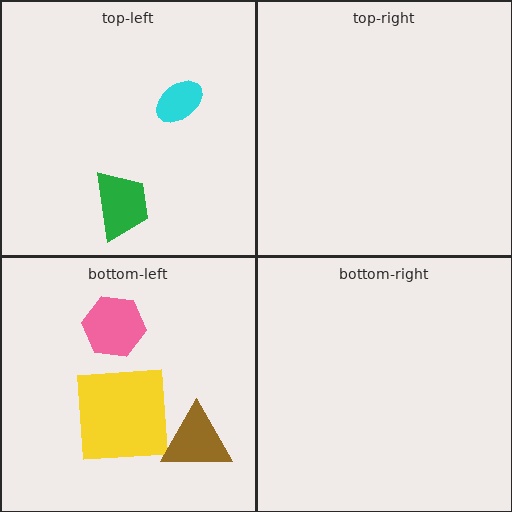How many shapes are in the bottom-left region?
3.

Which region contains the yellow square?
The bottom-left region.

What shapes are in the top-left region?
The green trapezoid, the cyan ellipse.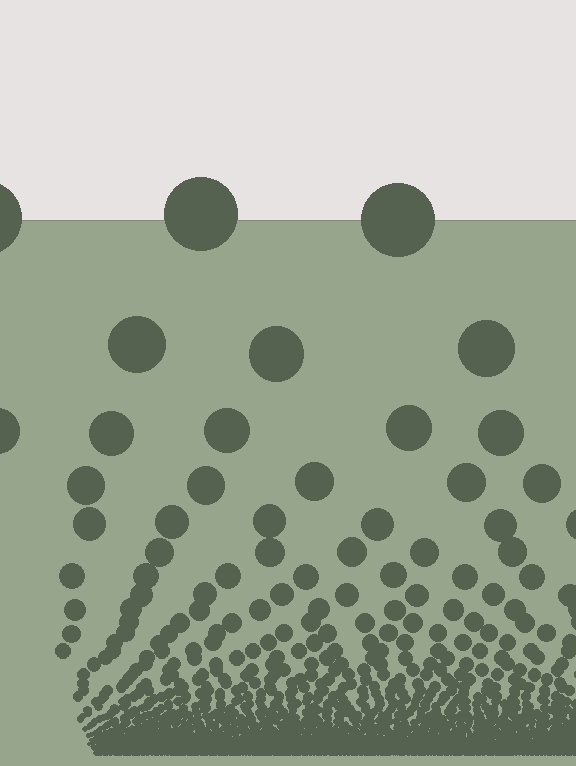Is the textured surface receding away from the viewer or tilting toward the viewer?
The surface appears to tilt toward the viewer. Texture elements get larger and sparser toward the top.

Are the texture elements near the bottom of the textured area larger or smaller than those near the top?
Smaller. The gradient is inverted — elements near the bottom are smaller and denser.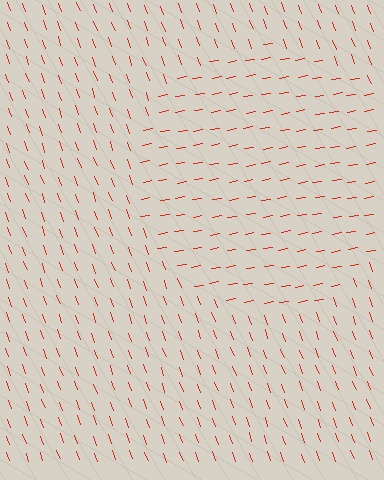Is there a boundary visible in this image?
Yes, there is a texture boundary formed by a change in line orientation.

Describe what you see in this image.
The image is filled with small red line segments. A circle region in the image has lines oriented differently from the surrounding lines, creating a visible texture boundary.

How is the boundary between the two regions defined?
The boundary is defined purely by a change in line orientation (approximately 79 degrees difference). All lines are the same color and thickness.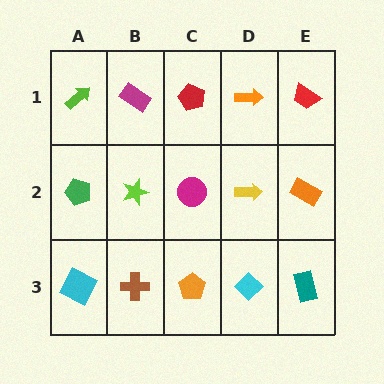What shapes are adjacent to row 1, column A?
A green pentagon (row 2, column A), a magenta rectangle (row 1, column B).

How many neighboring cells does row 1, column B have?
3.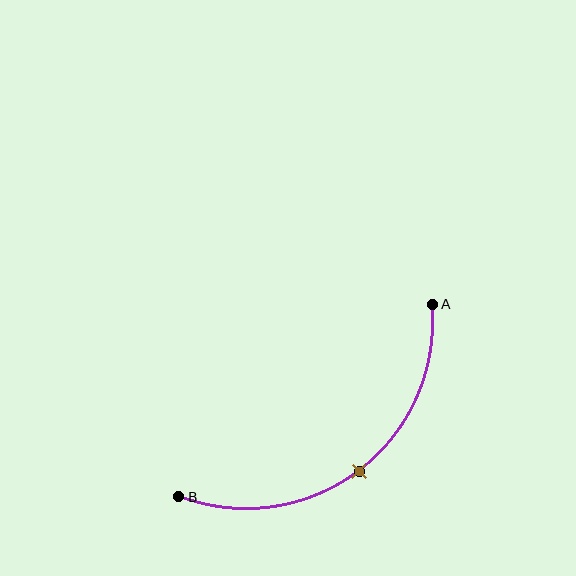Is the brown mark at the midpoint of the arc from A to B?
Yes. The brown mark lies on the arc at equal arc-length from both A and B — it is the arc midpoint.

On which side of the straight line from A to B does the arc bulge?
The arc bulges below and to the right of the straight line connecting A and B.